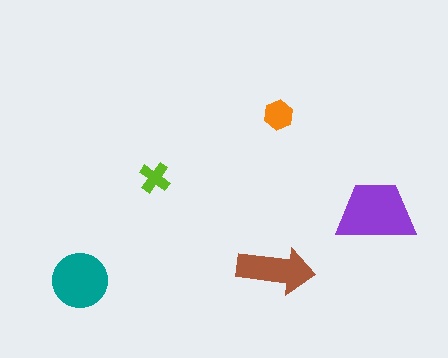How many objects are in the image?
There are 5 objects in the image.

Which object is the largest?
The purple trapezoid.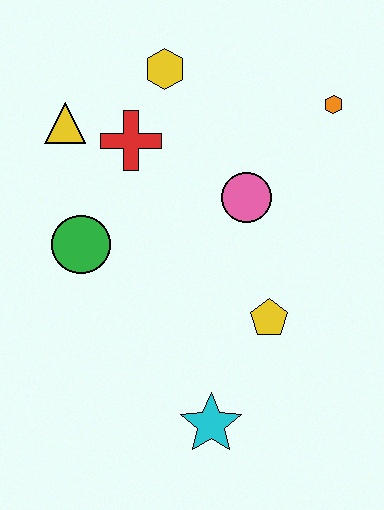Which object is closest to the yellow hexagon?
The red cross is closest to the yellow hexagon.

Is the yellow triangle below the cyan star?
No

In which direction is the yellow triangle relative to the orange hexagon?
The yellow triangle is to the left of the orange hexagon.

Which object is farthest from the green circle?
The orange hexagon is farthest from the green circle.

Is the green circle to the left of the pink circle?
Yes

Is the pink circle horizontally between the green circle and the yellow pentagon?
Yes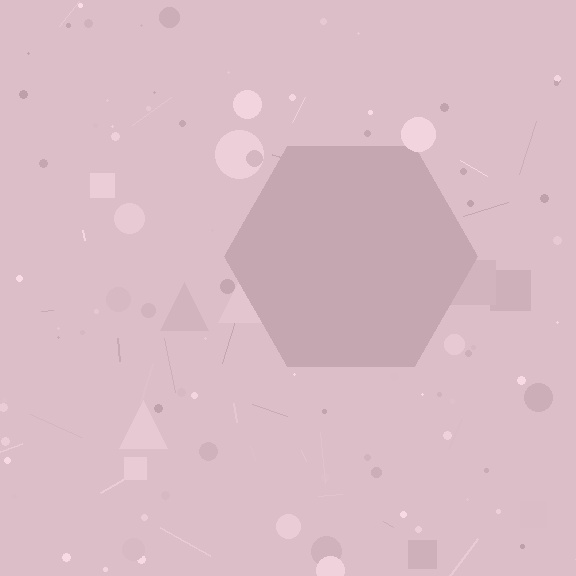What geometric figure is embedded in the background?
A hexagon is embedded in the background.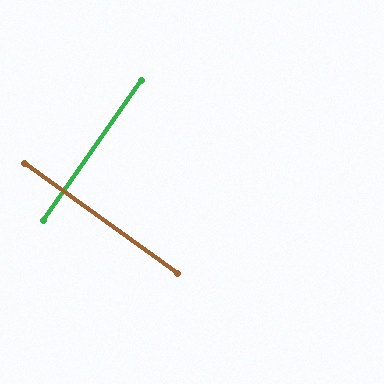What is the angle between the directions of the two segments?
Approximately 90 degrees.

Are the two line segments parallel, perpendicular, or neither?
Perpendicular — they meet at approximately 90°.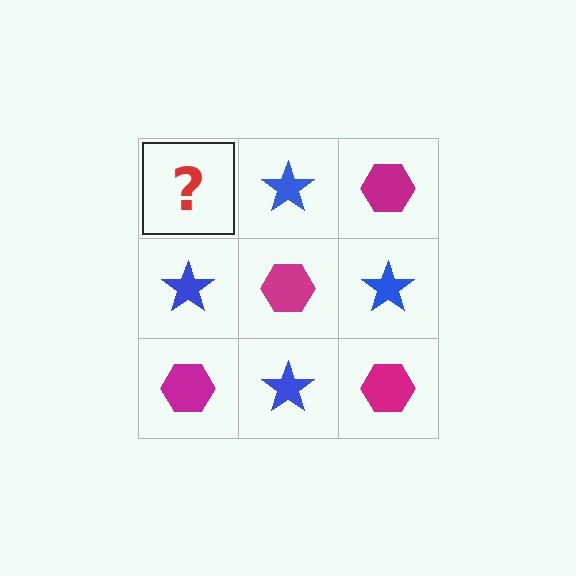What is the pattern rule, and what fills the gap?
The rule is that it alternates magenta hexagon and blue star in a checkerboard pattern. The gap should be filled with a magenta hexagon.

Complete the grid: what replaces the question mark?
The question mark should be replaced with a magenta hexagon.